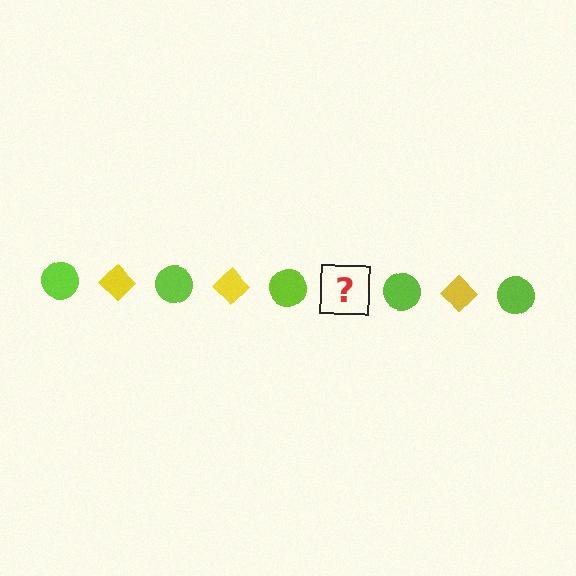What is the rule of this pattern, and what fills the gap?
The rule is that the pattern alternates between lime circle and yellow diamond. The gap should be filled with a yellow diamond.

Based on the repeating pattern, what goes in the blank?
The blank should be a yellow diamond.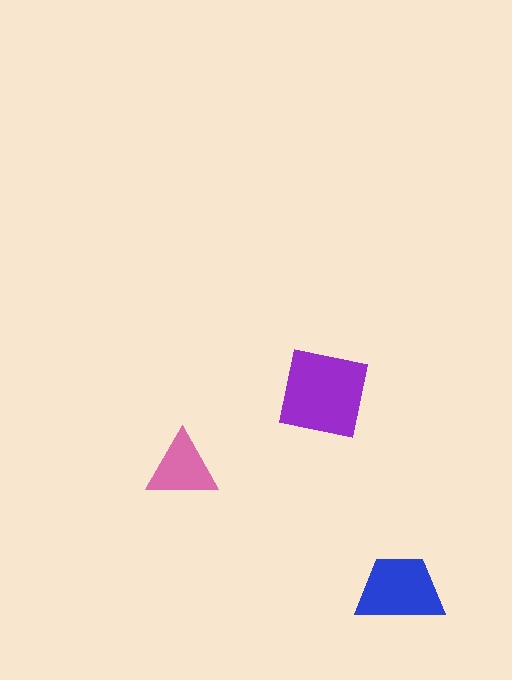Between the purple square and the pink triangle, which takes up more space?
The purple square.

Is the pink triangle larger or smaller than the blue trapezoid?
Smaller.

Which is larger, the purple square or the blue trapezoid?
The purple square.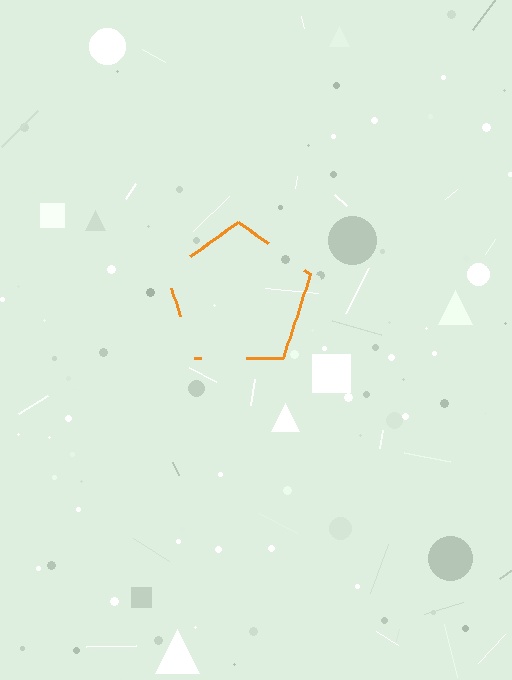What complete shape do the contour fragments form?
The contour fragments form a pentagon.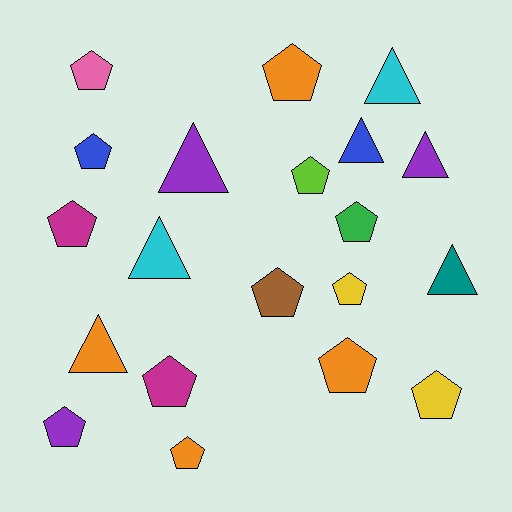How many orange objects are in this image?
There are 4 orange objects.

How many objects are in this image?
There are 20 objects.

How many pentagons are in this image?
There are 13 pentagons.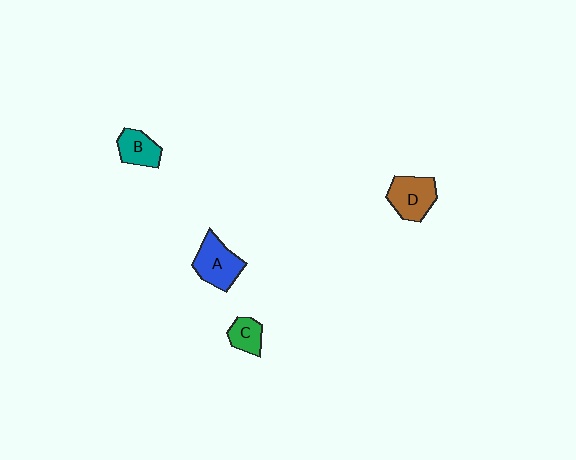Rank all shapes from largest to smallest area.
From largest to smallest: A (blue), D (brown), B (teal), C (green).